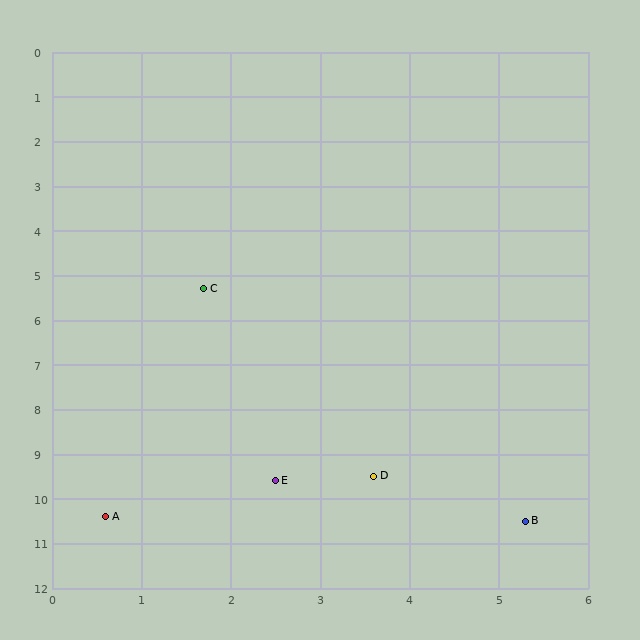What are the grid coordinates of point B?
Point B is at approximately (5.3, 10.5).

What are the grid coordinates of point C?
Point C is at approximately (1.7, 5.3).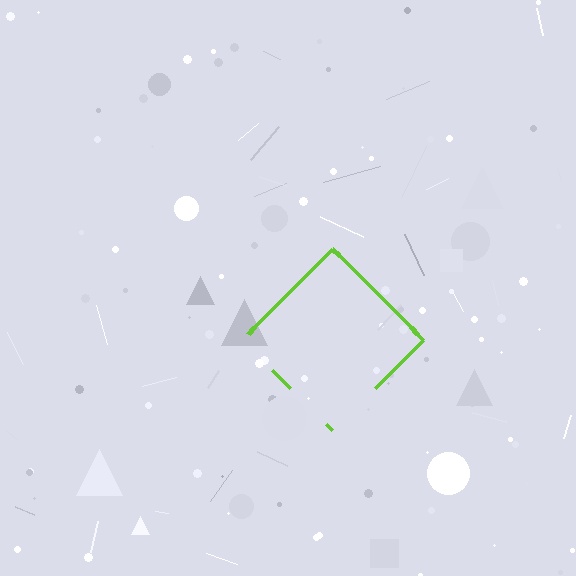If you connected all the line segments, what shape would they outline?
They would outline a diamond.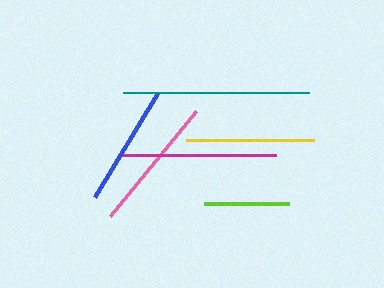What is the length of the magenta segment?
The magenta segment is approximately 154 pixels long.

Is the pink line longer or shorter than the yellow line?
The pink line is longer than the yellow line.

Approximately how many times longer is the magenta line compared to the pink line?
The magenta line is approximately 1.1 times the length of the pink line.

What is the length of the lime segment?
The lime segment is approximately 85 pixels long.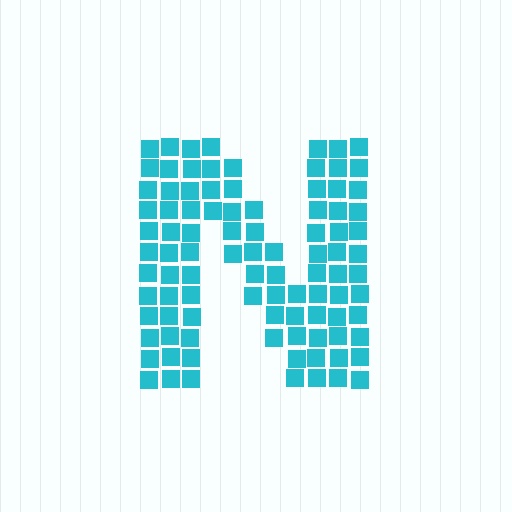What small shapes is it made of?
It is made of small squares.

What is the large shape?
The large shape is the letter N.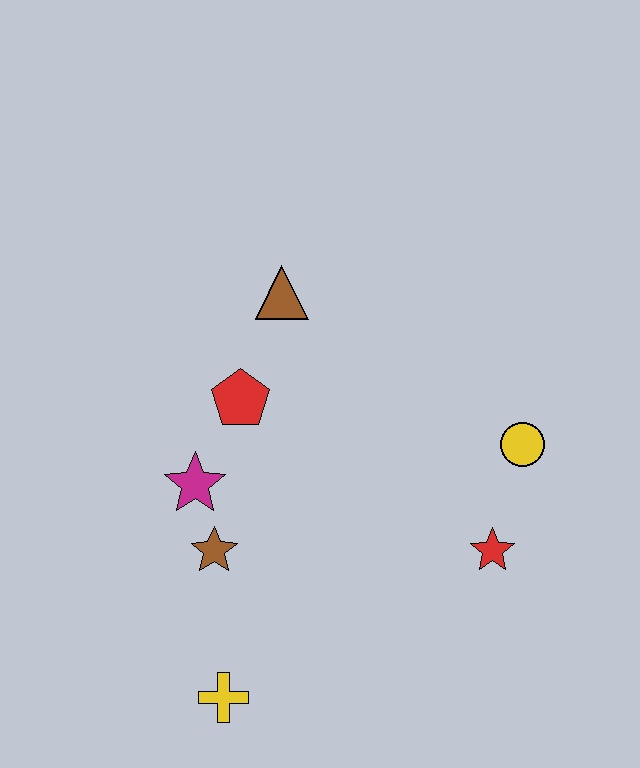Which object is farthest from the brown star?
The yellow circle is farthest from the brown star.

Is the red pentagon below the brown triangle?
Yes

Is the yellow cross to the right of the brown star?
Yes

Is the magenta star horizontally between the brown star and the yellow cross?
No